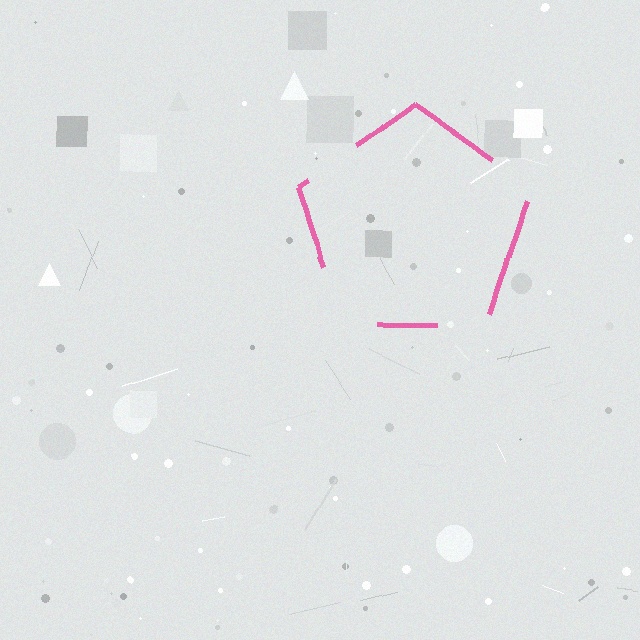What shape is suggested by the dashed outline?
The dashed outline suggests a pentagon.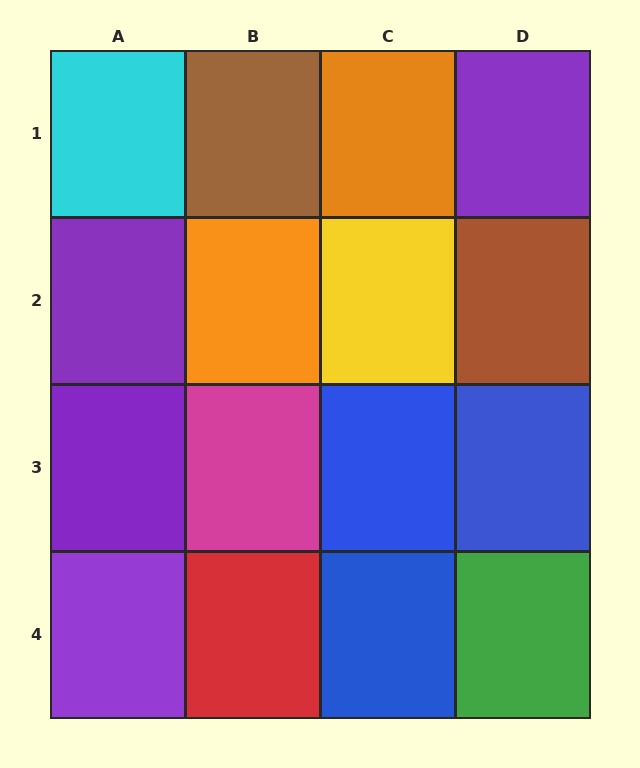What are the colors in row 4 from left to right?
Purple, red, blue, green.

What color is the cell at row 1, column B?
Brown.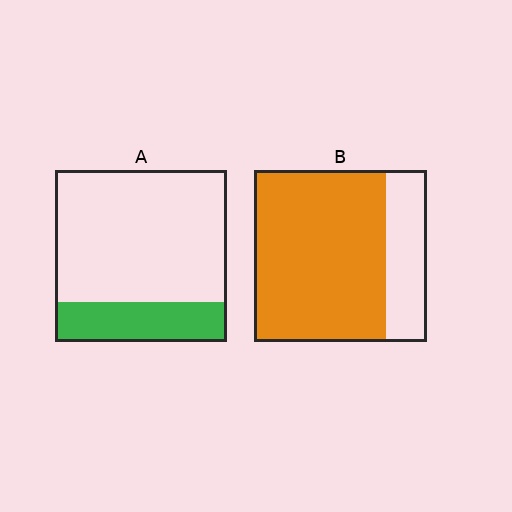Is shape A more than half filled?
No.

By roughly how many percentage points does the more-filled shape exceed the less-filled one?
By roughly 55 percentage points (B over A).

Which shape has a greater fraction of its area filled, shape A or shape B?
Shape B.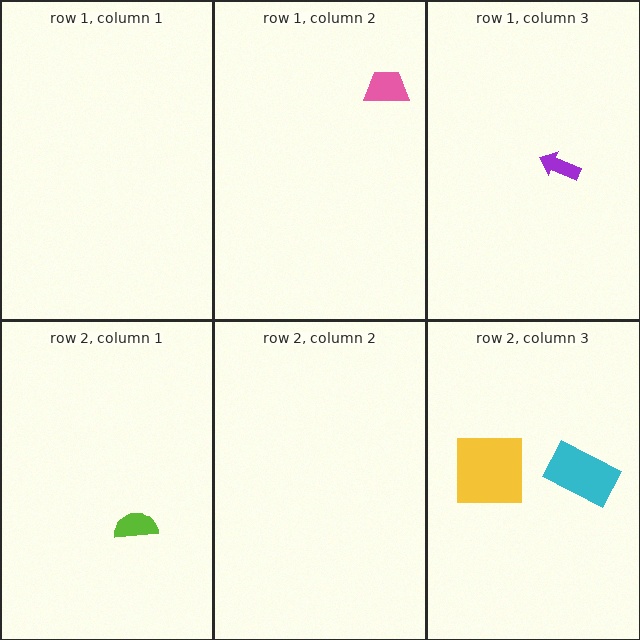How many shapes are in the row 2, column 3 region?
2.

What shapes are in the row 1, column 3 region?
The purple arrow.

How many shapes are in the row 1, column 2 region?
1.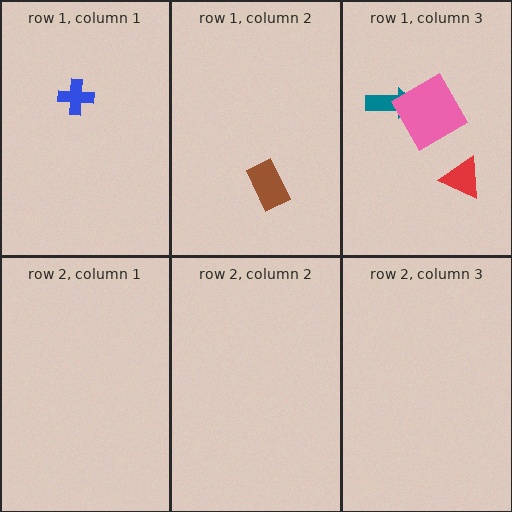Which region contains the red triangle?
The row 1, column 3 region.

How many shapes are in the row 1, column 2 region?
1.